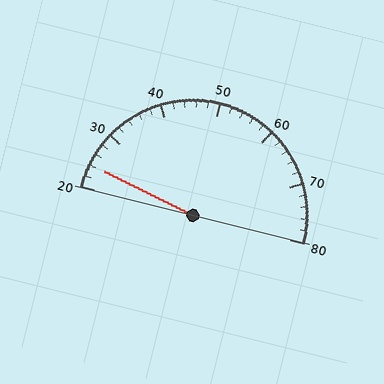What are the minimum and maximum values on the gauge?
The gauge ranges from 20 to 80.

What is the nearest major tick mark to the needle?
The nearest major tick mark is 20.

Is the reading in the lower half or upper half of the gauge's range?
The reading is in the lower half of the range (20 to 80).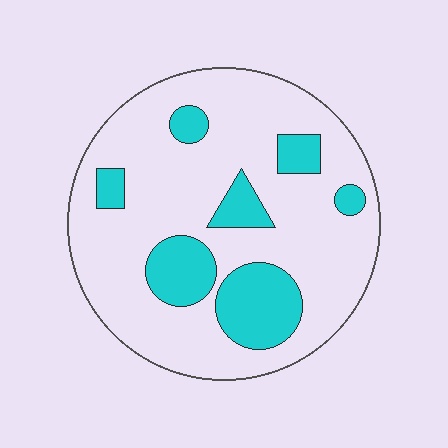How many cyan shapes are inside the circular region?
7.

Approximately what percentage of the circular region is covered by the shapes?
Approximately 20%.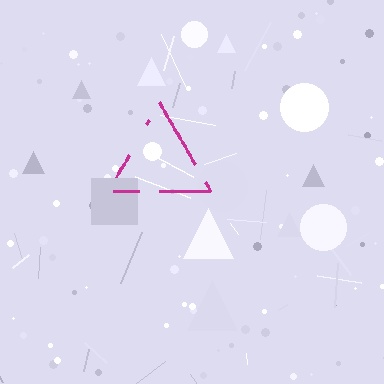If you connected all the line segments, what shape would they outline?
They would outline a triangle.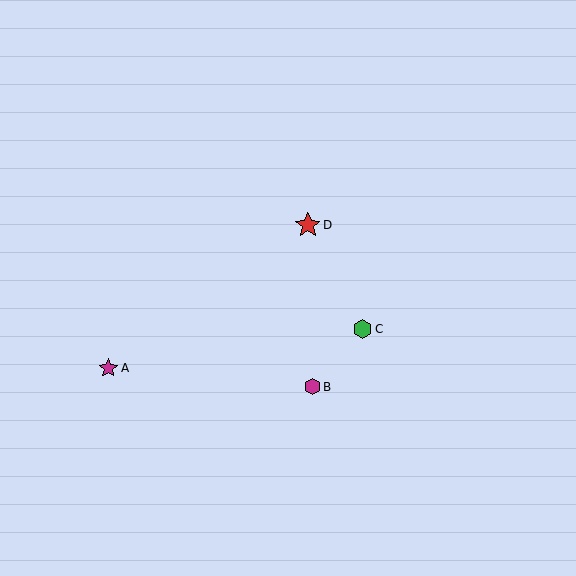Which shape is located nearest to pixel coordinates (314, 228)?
The red star (labeled D) at (308, 225) is nearest to that location.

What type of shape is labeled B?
Shape B is a magenta hexagon.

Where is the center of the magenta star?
The center of the magenta star is at (108, 368).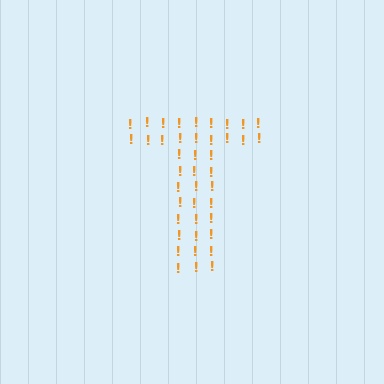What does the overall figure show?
The overall figure shows the letter T.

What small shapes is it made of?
It is made of small exclamation marks.